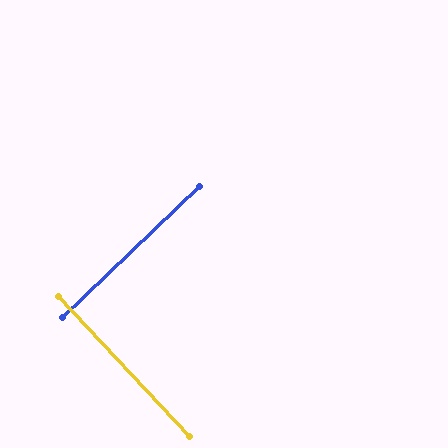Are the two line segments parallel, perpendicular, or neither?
Perpendicular — they meet at approximately 89°.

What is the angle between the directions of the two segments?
Approximately 89 degrees.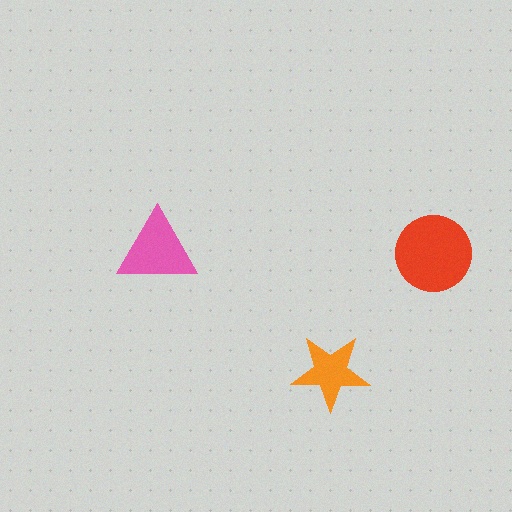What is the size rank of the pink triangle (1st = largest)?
2nd.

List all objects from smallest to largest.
The orange star, the pink triangle, the red circle.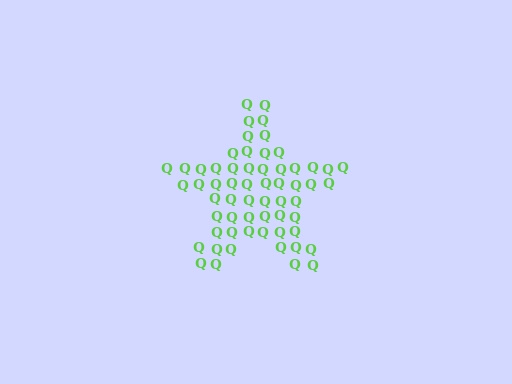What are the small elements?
The small elements are letter Q's.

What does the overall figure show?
The overall figure shows a star.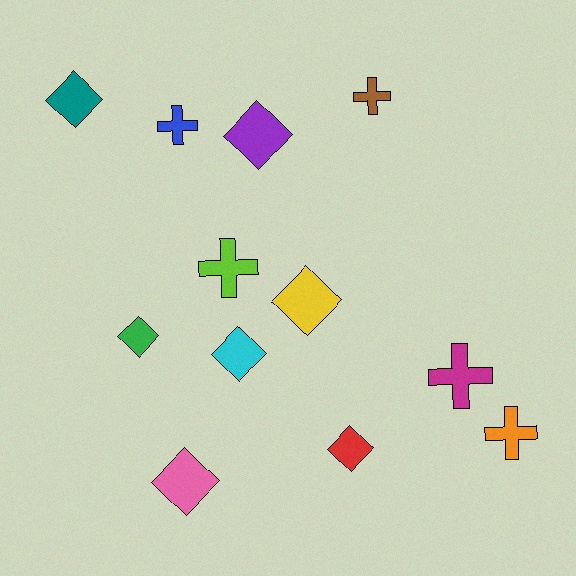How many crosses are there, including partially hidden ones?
There are 5 crosses.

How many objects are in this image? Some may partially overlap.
There are 12 objects.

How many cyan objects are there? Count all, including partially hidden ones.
There is 1 cyan object.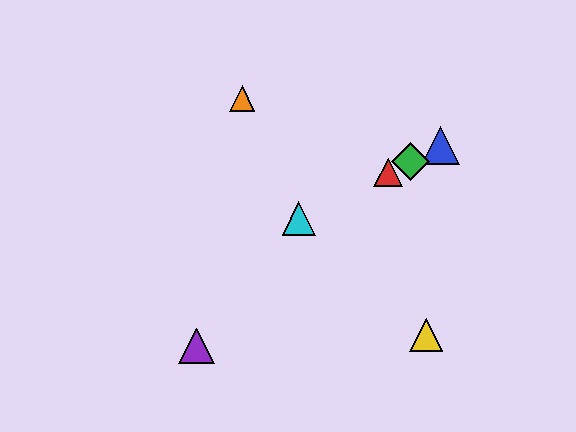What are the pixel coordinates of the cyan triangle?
The cyan triangle is at (299, 219).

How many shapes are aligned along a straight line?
4 shapes (the red triangle, the blue triangle, the green diamond, the cyan triangle) are aligned along a straight line.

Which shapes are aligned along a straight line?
The red triangle, the blue triangle, the green diamond, the cyan triangle are aligned along a straight line.